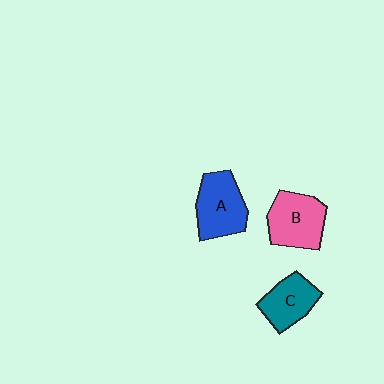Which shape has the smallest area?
Shape C (teal).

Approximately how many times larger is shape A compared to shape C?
Approximately 1.2 times.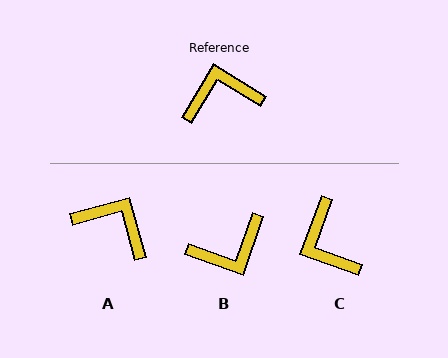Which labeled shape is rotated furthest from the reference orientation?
B, about 168 degrees away.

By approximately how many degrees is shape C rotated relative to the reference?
Approximately 101 degrees counter-clockwise.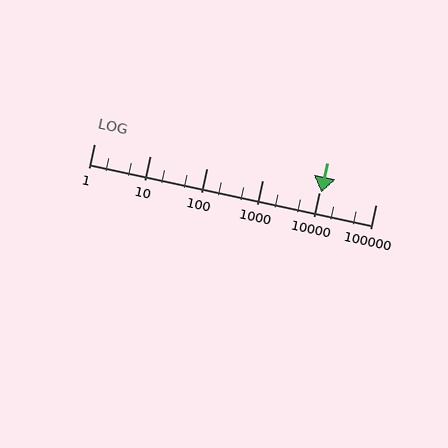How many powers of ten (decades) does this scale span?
The scale spans 5 decades, from 1 to 100000.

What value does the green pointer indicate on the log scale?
The pointer indicates approximately 11000.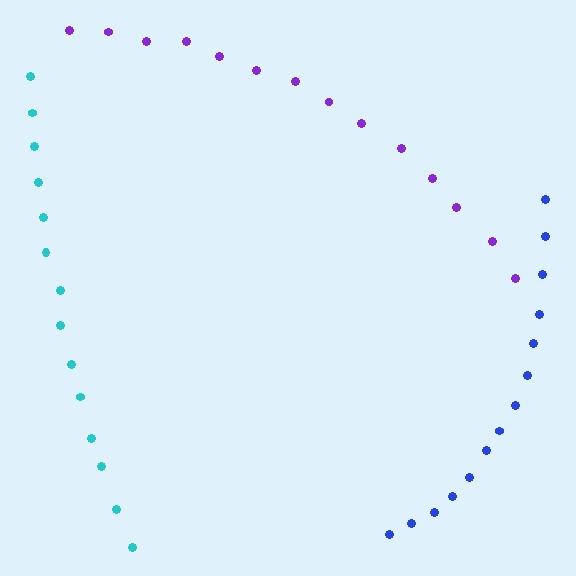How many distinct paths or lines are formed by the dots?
There are 3 distinct paths.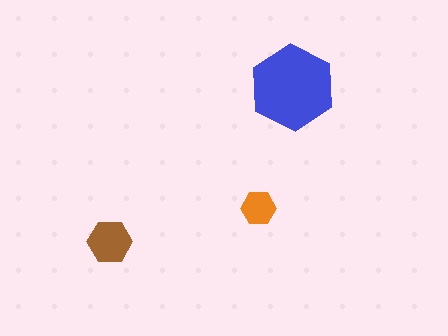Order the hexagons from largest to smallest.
the blue one, the brown one, the orange one.